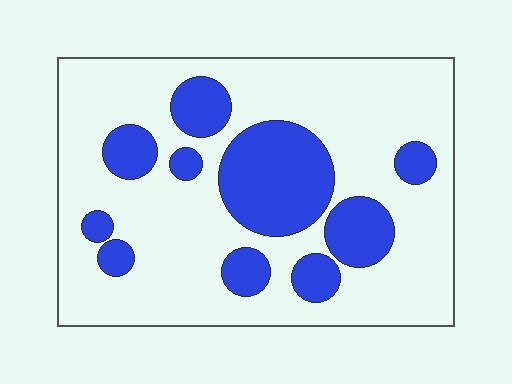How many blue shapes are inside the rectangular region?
10.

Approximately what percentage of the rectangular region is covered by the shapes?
Approximately 25%.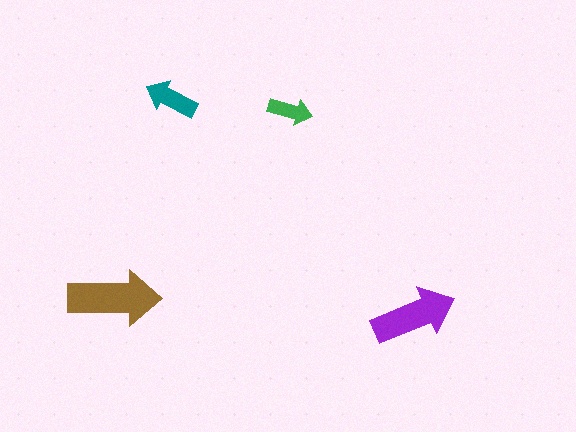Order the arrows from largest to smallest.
the brown one, the purple one, the teal one, the green one.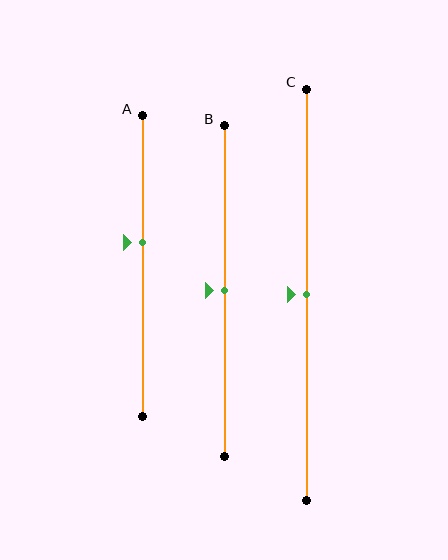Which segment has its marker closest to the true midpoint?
Segment B has its marker closest to the true midpoint.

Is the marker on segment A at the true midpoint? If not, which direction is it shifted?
No, the marker on segment A is shifted upward by about 8% of the segment length.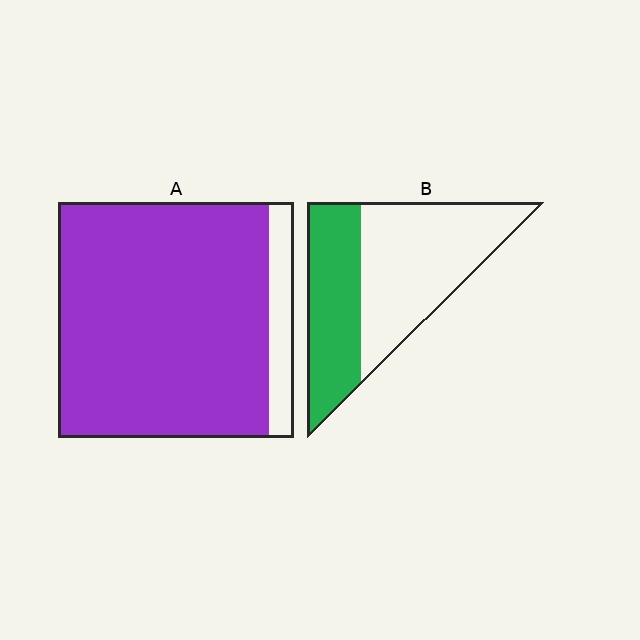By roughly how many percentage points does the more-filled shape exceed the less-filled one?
By roughly 50 percentage points (A over B).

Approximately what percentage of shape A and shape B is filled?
A is approximately 90% and B is approximately 40%.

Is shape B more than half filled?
No.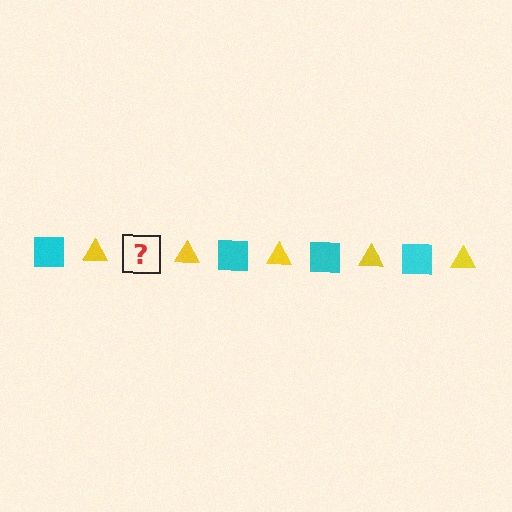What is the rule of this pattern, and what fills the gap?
The rule is that the pattern alternates between cyan square and yellow triangle. The gap should be filled with a cyan square.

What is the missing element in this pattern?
The missing element is a cyan square.